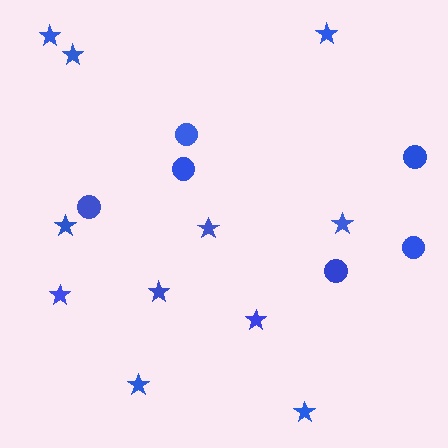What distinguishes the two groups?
There are 2 groups: one group of circles (6) and one group of stars (11).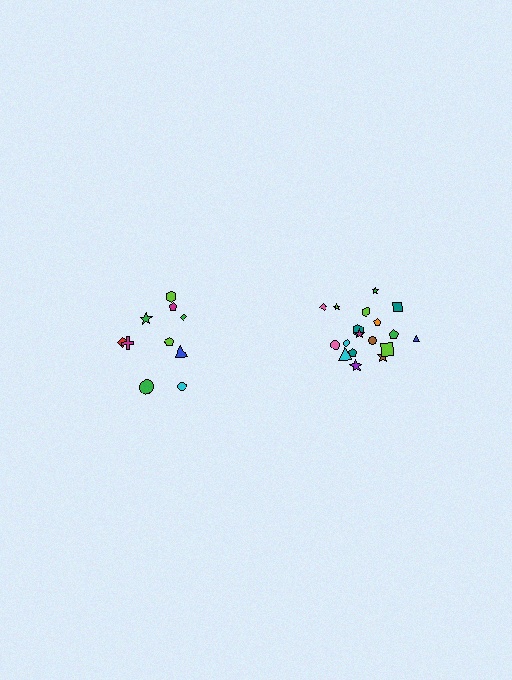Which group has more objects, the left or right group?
The right group.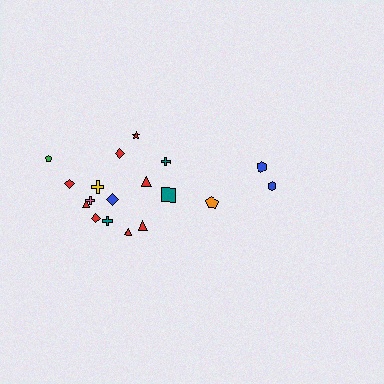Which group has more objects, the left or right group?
The left group.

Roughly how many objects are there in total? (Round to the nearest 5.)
Roughly 20 objects in total.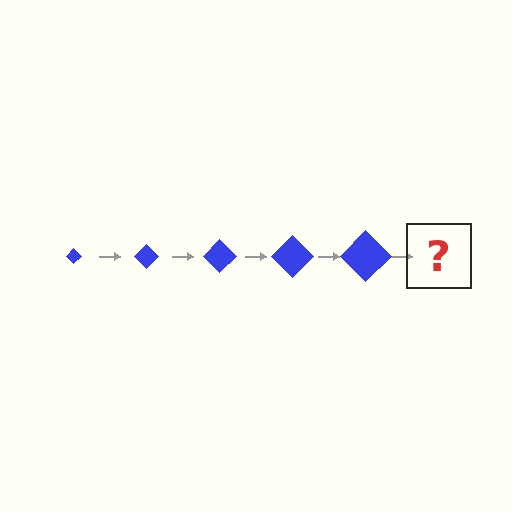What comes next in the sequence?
The next element should be a blue diamond, larger than the previous one.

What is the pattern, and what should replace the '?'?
The pattern is that the diamond gets progressively larger each step. The '?' should be a blue diamond, larger than the previous one.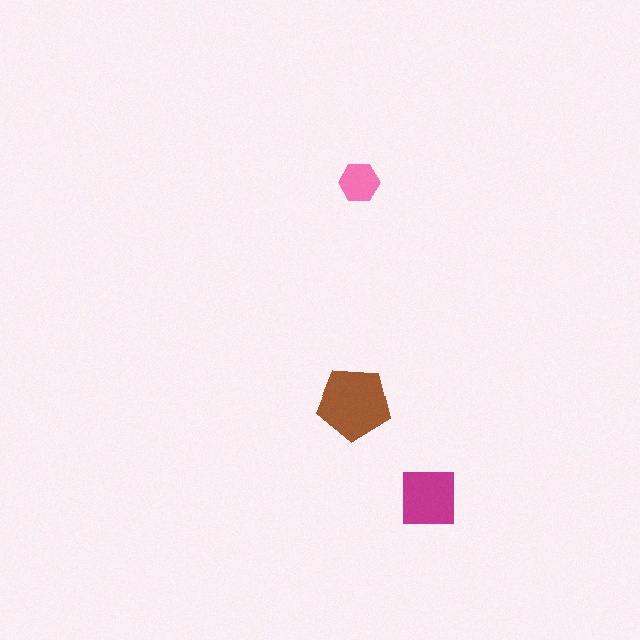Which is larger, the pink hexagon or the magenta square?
The magenta square.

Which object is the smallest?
The pink hexagon.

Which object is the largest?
The brown pentagon.